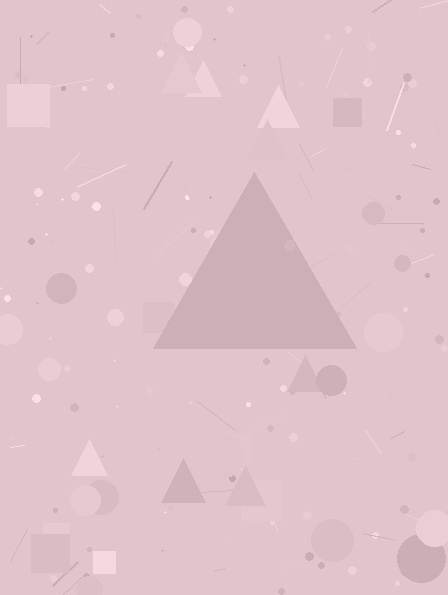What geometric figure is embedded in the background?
A triangle is embedded in the background.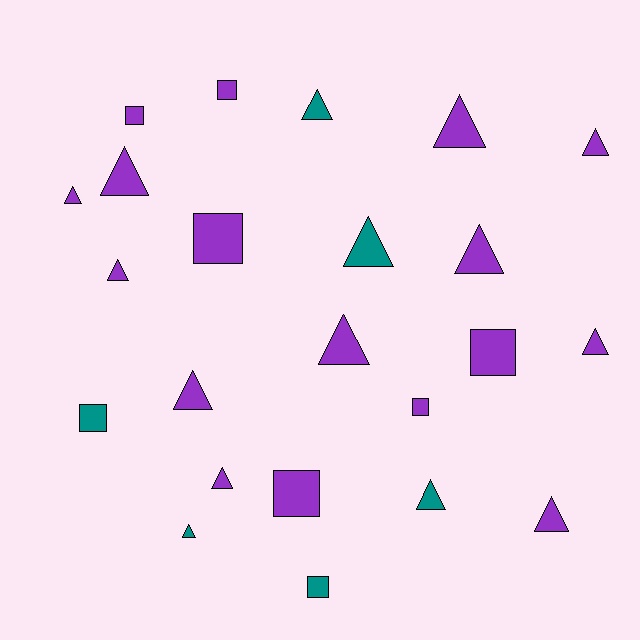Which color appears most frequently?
Purple, with 17 objects.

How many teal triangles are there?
There are 4 teal triangles.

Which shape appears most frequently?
Triangle, with 15 objects.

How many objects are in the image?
There are 23 objects.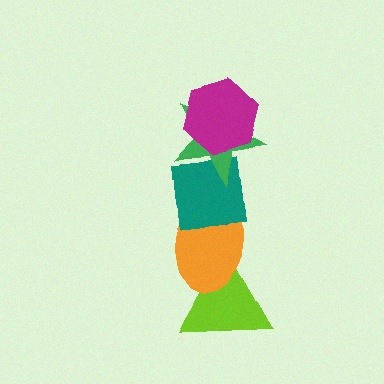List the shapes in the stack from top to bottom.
From top to bottom: the magenta hexagon, the green star, the teal square, the orange ellipse, the lime triangle.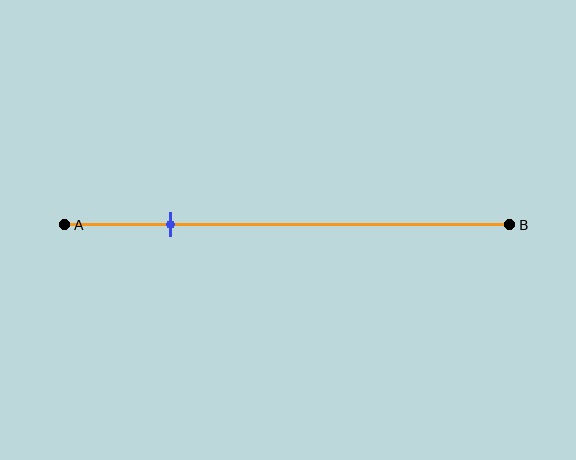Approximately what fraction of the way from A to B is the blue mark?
The blue mark is approximately 25% of the way from A to B.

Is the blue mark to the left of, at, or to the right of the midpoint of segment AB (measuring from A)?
The blue mark is to the left of the midpoint of segment AB.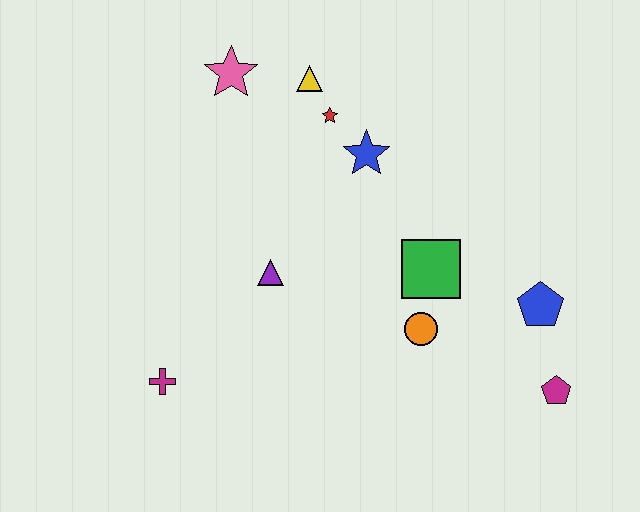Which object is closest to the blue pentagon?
The magenta pentagon is closest to the blue pentagon.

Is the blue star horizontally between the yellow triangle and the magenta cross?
No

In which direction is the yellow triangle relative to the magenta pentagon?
The yellow triangle is above the magenta pentagon.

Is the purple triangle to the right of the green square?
No